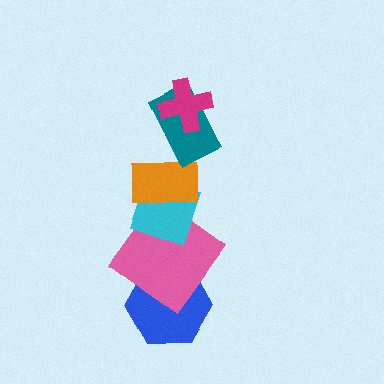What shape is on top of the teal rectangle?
The magenta cross is on top of the teal rectangle.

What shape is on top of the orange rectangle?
The teal rectangle is on top of the orange rectangle.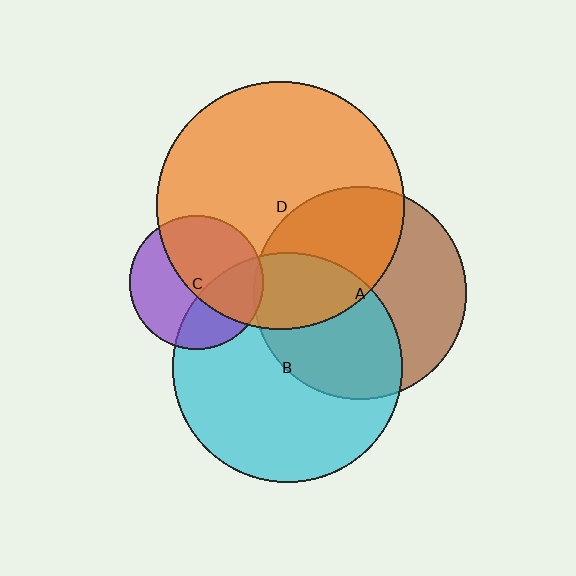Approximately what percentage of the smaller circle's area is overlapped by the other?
Approximately 45%.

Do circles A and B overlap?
Yes.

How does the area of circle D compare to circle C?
Approximately 3.4 times.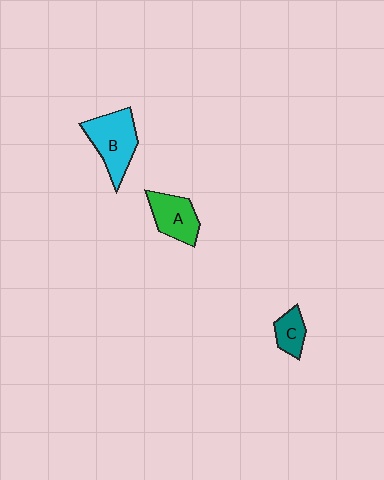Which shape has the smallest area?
Shape C (teal).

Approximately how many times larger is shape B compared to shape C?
Approximately 2.1 times.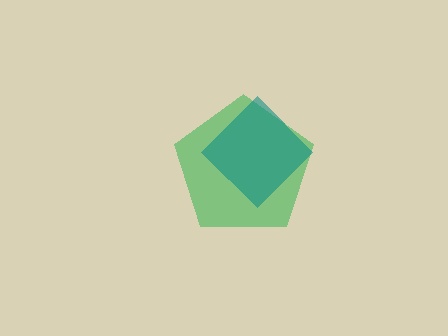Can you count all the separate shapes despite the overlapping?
Yes, there are 2 separate shapes.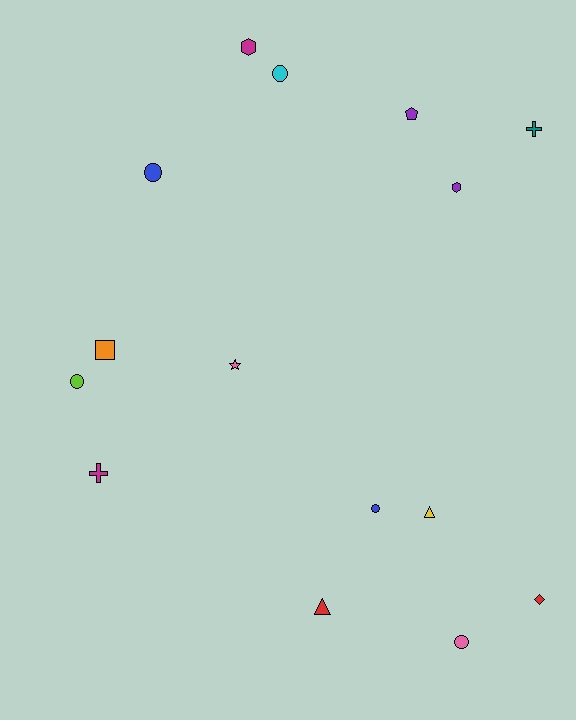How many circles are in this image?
There are 5 circles.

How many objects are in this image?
There are 15 objects.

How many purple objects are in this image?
There are 2 purple objects.